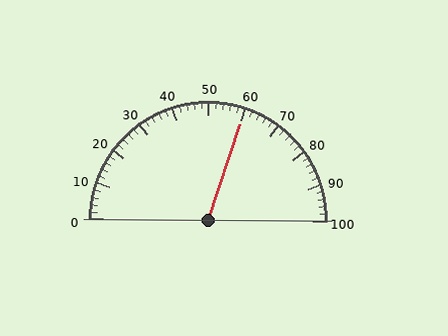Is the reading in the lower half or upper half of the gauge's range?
The reading is in the upper half of the range (0 to 100).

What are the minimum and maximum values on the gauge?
The gauge ranges from 0 to 100.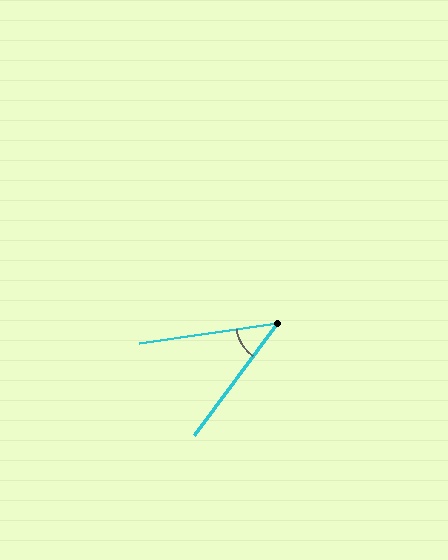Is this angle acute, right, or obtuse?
It is acute.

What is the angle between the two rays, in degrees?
Approximately 45 degrees.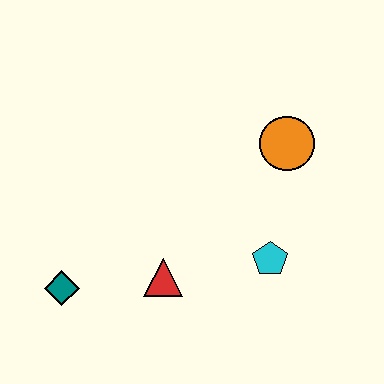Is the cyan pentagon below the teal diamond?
No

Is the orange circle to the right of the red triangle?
Yes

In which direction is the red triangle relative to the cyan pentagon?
The red triangle is to the left of the cyan pentagon.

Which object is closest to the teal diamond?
The red triangle is closest to the teal diamond.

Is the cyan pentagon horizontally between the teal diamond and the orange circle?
Yes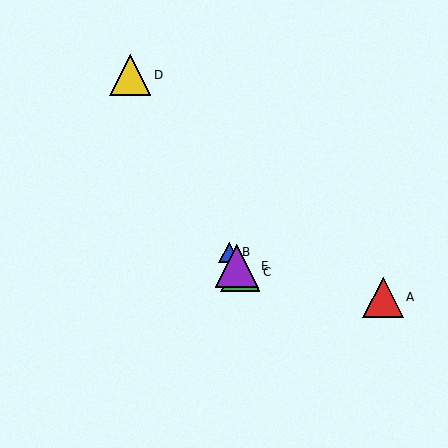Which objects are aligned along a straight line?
Objects B, C, D, E are aligned along a straight line.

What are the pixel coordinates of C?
Object C is at (240, 272).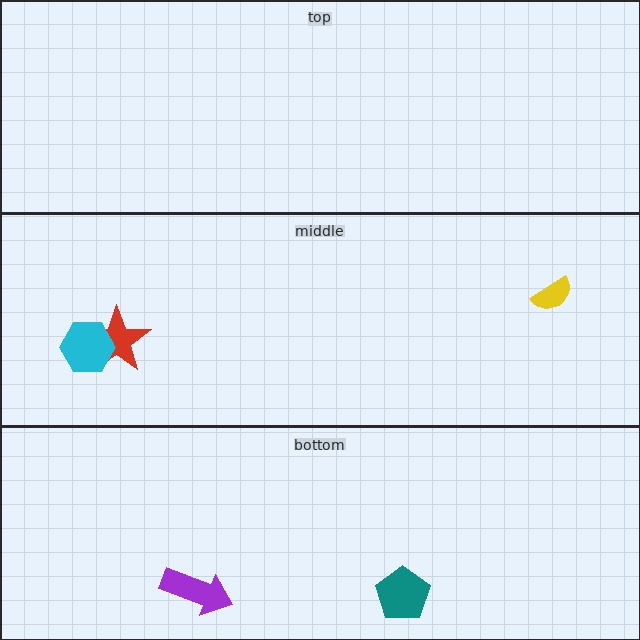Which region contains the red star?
The middle region.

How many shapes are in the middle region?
3.